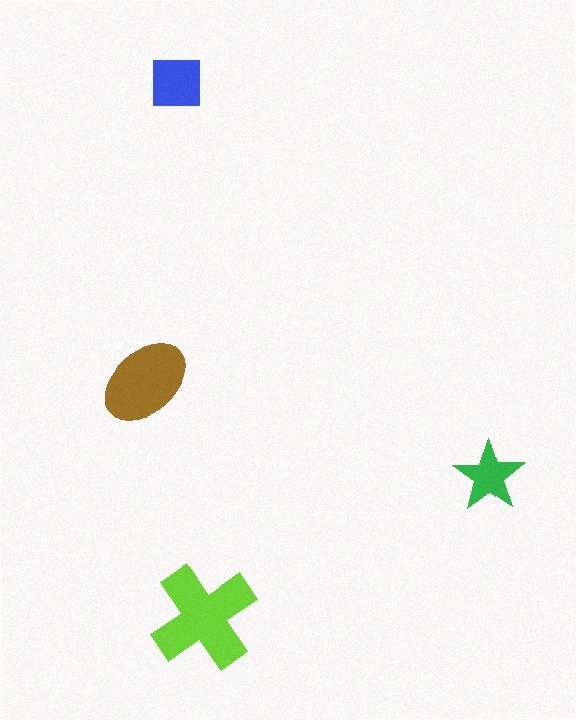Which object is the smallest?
The green star.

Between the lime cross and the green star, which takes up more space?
The lime cross.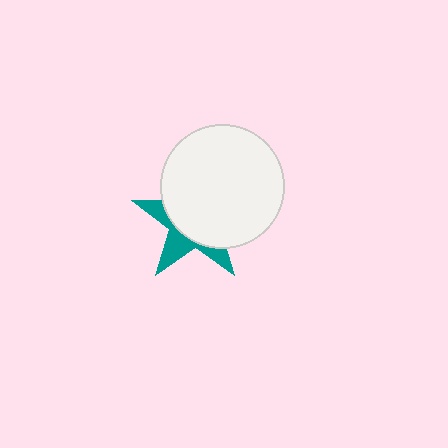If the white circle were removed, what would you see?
You would see the complete teal star.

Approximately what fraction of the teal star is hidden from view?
Roughly 66% of the teal star is hidden behind the white circle.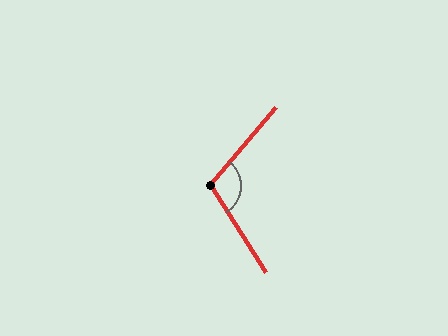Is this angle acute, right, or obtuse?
It is obtuse.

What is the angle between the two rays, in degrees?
Approximately 108 degrees.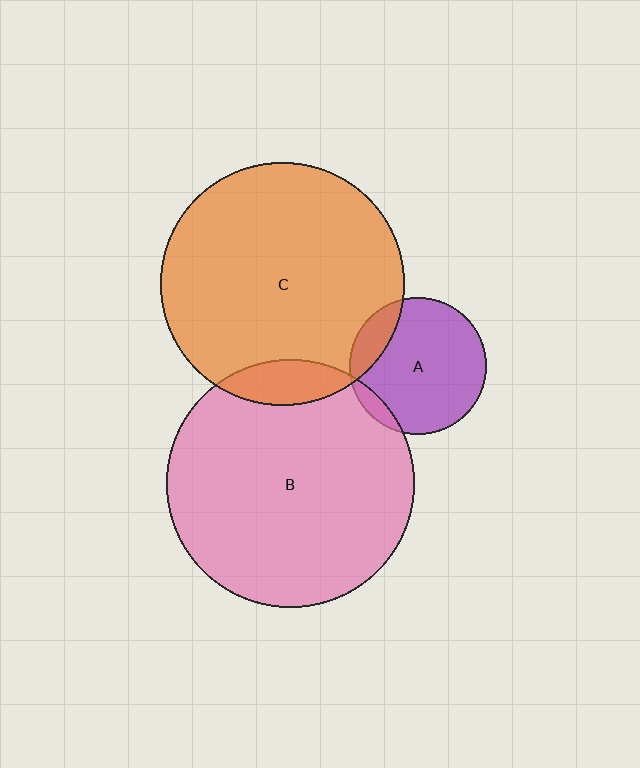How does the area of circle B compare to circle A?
Approximately 3.3 times.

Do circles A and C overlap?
Yes.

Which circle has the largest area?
Circle B (pink).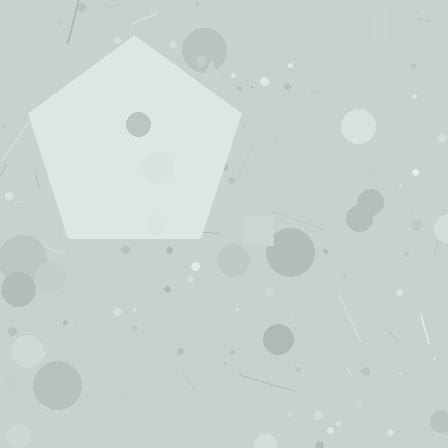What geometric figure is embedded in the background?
A pentagon is embedded in the background.